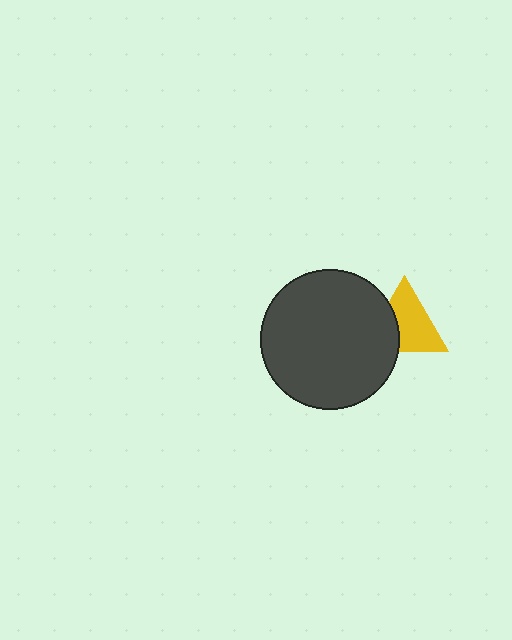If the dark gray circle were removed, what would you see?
You would see the complete yellow triangle.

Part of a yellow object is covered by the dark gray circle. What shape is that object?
It is a triangle.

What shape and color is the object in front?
The object in front is a dark gray circle.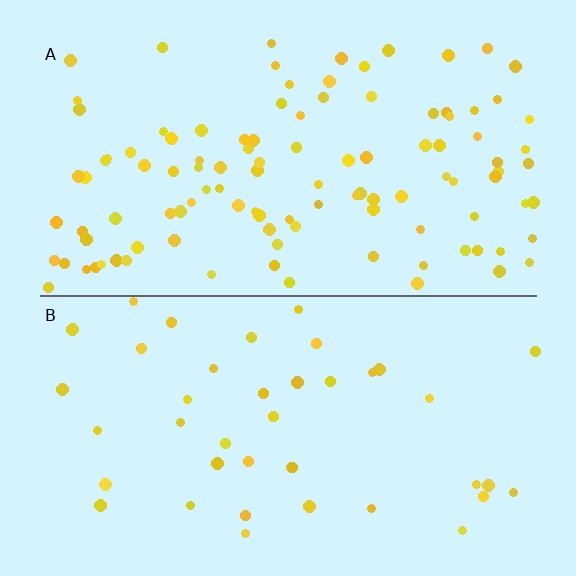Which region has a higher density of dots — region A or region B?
A (the top).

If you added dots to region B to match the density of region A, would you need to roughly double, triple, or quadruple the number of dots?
Approximately triple.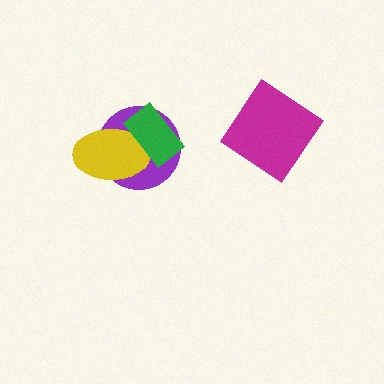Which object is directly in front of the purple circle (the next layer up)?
The yellow ellipse is directly in front of the purple circle.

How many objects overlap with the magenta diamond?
0 objects overlap with the magenta diamond.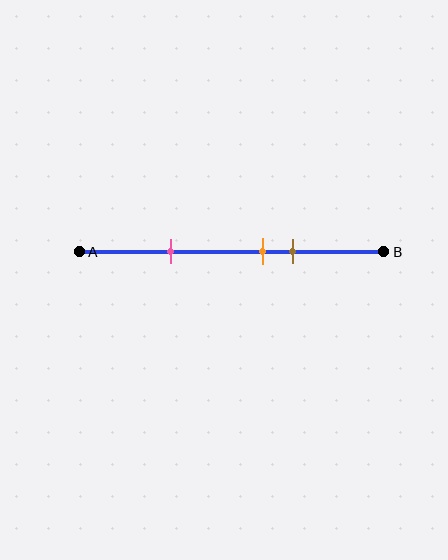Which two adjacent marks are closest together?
The orange and brown marks are the closest adjacent pair.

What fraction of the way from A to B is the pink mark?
The pink mark is approximately 30% (0.3) of the way from A to B.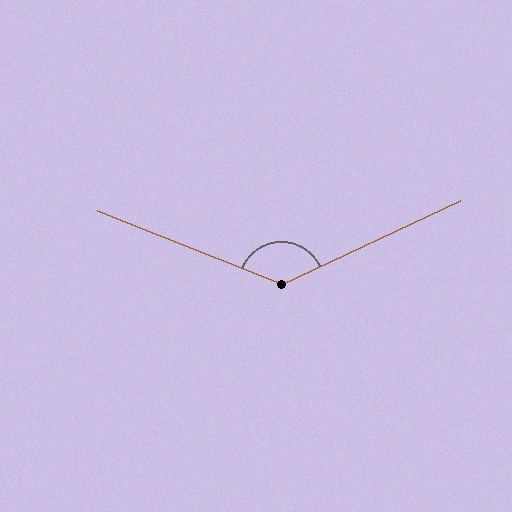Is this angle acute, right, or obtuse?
It is obtuse.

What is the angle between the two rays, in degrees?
Approximately 133 degrees.